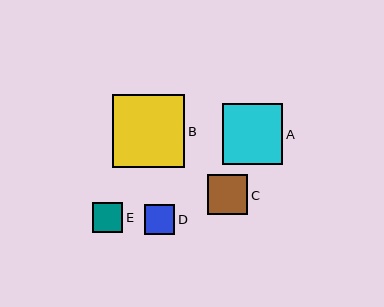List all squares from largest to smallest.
From largest to smallest: B, A, C, E, D.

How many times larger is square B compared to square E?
Square B is approximately 2.4 times the size of square E.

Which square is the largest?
Square B is the largest with a size of approximately 73 pixels.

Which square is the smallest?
Square D is the smallest with a size of approximately 30 pixels.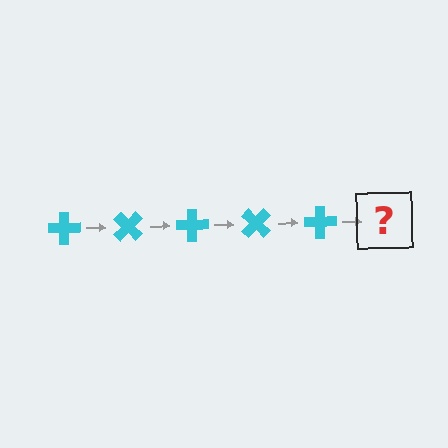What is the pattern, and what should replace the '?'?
The pattern is that the cross rotates 45 degrees each step. The '?' should be a cyan cross rotated 225 degrees.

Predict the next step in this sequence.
The next step is a cyan cross rotated 225 degrees.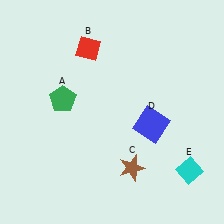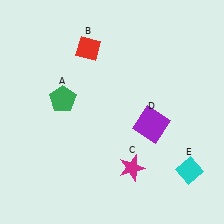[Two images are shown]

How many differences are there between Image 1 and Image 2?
There are 2 differences between the two images.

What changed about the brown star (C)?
In Image 1, C is brown. In Image 2, it changed to magenta.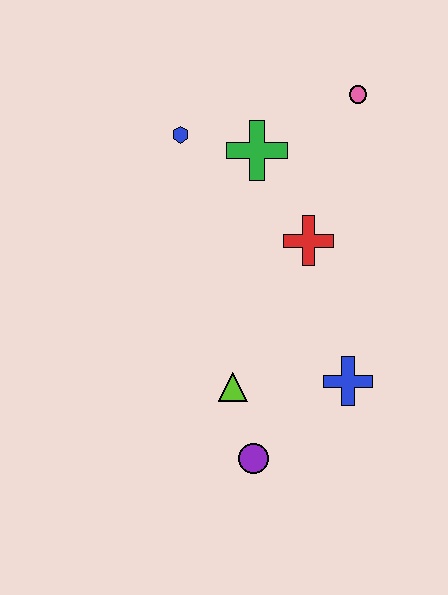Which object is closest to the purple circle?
The lime triangle is closest to the purple circle.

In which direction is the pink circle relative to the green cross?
The pink circle is to the right of the green cross.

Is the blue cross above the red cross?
No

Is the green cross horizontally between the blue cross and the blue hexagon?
Yes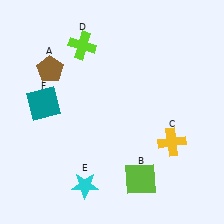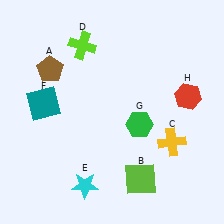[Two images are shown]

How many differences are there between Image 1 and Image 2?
There are 2 differences between the two images.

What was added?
A green hexagon (G), a red hexagon (H) were added in Image 2.